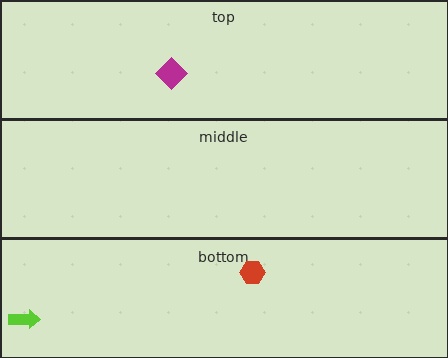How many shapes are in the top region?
1.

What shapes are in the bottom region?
The lime arrow, the red hexagon.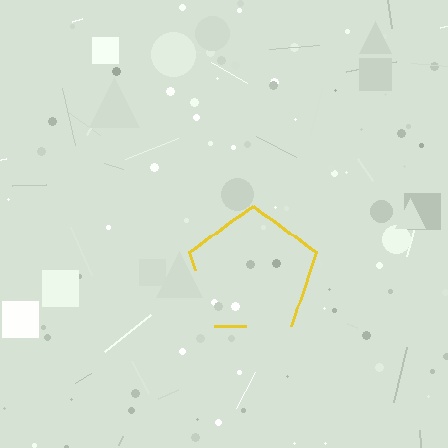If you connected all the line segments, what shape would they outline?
They would outline a pentagon.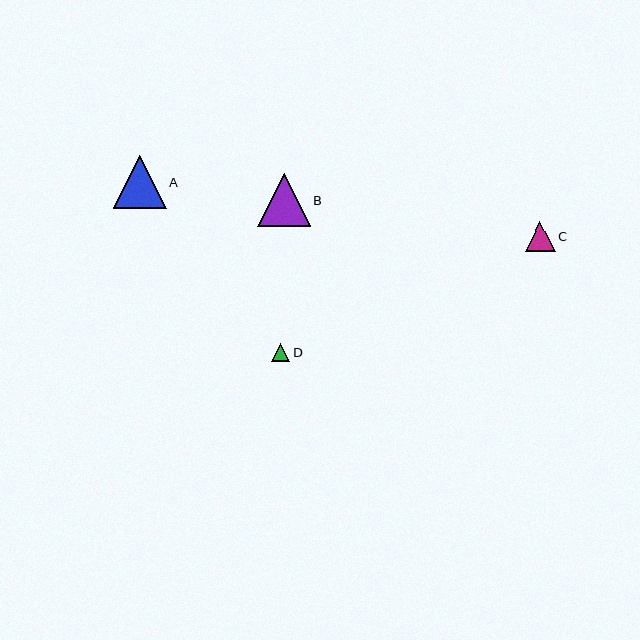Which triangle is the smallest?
Triangle D is the smallest with a size of approximately 18 pixels.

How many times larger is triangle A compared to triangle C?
Triangle A is approximately 1.7 times the size of triangle C.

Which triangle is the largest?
Triangle A is the largest with a size of approximately 53 pixels.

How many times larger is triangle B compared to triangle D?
Triangle B is approximately 2.9 times the size of triangle D.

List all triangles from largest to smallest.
From largest to smallest: A, B, C, D.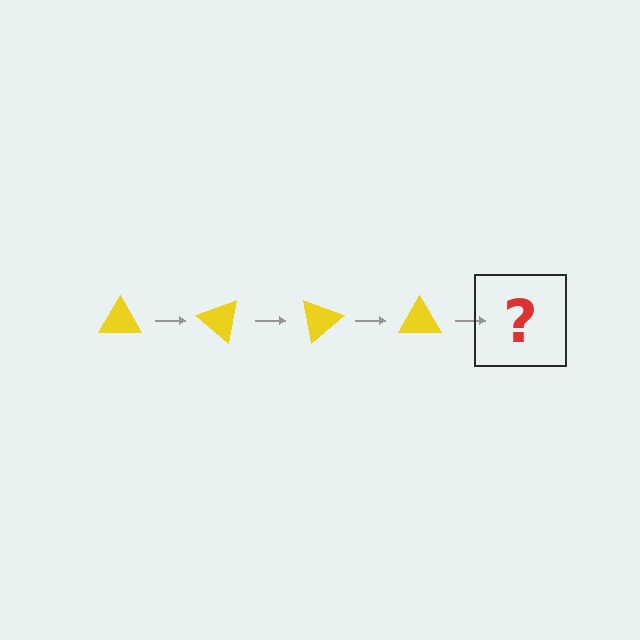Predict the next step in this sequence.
The next step is a yellow triangle rotated 160 degrees.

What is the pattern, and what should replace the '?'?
The pattern is that the triangle rotates 40 degrees each step. The '?' should be a yellow triangle rotated 160 degrees.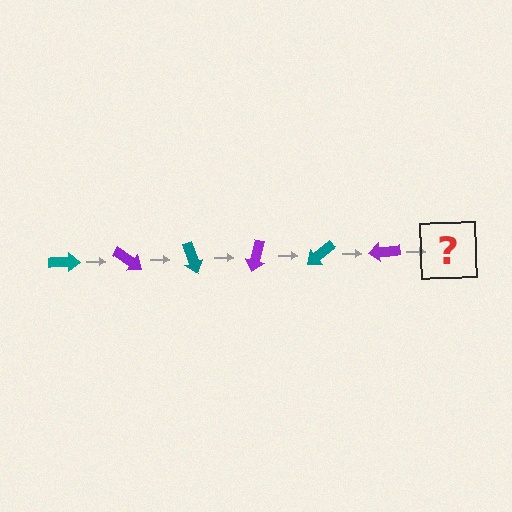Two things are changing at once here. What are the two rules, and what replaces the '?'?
The two rules are that it rotates 35 degrees each step and the color cycles through teal and purple. The '?' should be a teal arrow, rotated 210 degrees from the start.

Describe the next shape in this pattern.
It should be a teal arrow, rotated 210 degrees from the start.